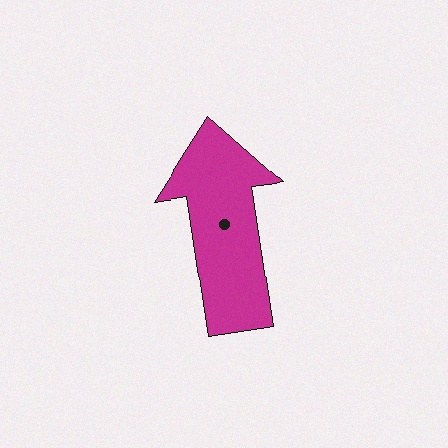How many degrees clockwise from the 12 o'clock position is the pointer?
Approximately 352 degrees.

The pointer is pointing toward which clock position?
Roughly 12 o'clock.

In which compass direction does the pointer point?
North.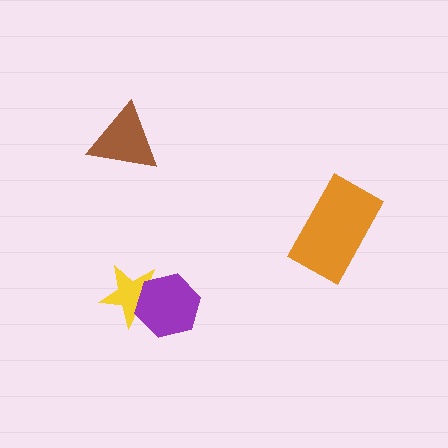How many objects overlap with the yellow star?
1 object overlaps with the yellow star.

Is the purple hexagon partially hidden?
No, no other shape covers it.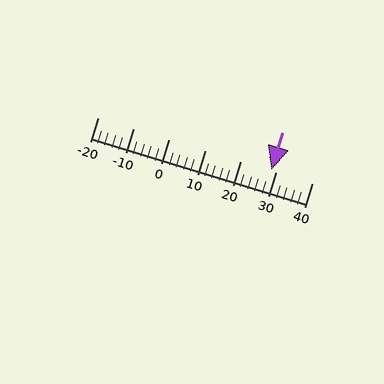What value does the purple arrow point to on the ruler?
The purple arrow points to approximately 29.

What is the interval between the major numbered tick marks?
The major tick marks are spaced 10 units apart.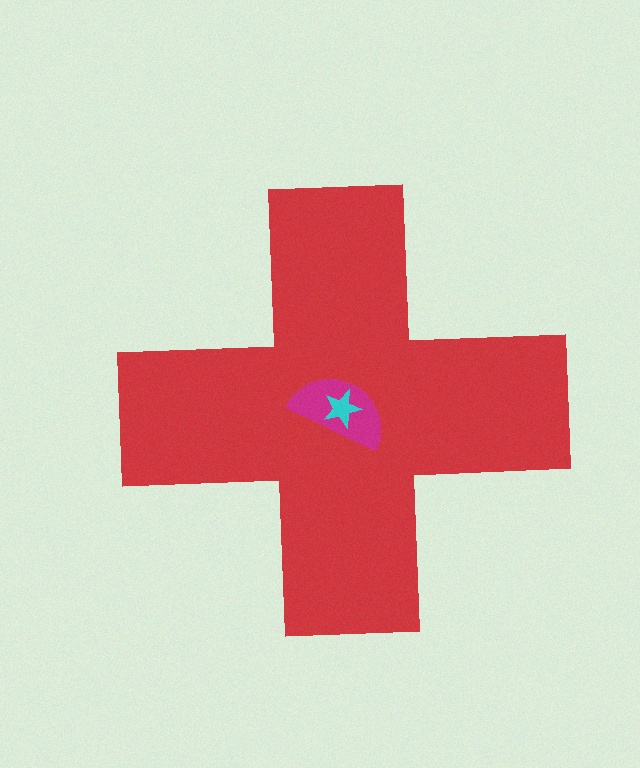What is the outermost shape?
The red cross.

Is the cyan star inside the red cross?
Yes.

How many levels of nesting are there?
3.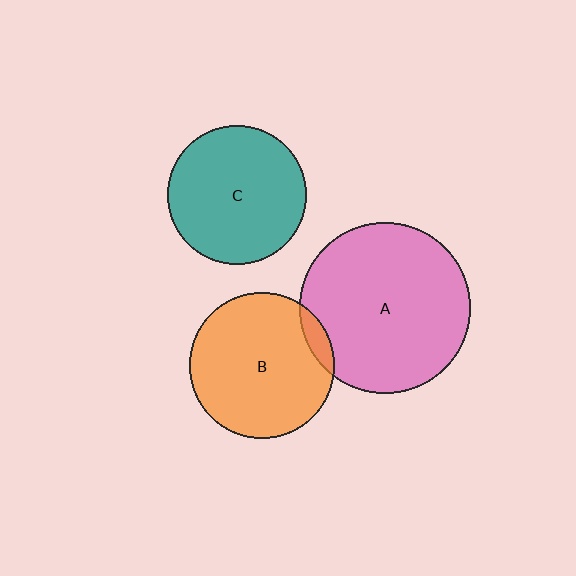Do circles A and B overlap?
Yes.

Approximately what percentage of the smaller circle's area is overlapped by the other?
Approximately 5%.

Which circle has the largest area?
Circle A (pink).